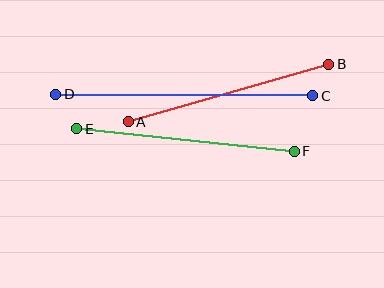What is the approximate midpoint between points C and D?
The midpoint is at approximately (184, 95) pixels.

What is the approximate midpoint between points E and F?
The midpoint is at approximately (186, 140) pixels.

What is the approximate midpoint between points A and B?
The midpoint is at approximately (228, 93) pixels.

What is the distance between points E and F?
The distance is approximately 218 pixels.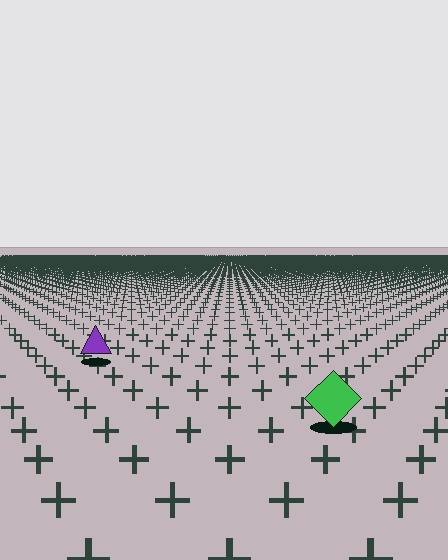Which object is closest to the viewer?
The green diamond is closest. The texture marks near it are larger and more spread out.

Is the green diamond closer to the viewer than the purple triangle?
Yes. The green diamond is closer — you can tell from the texture gradient: the ground texture is coarser near it.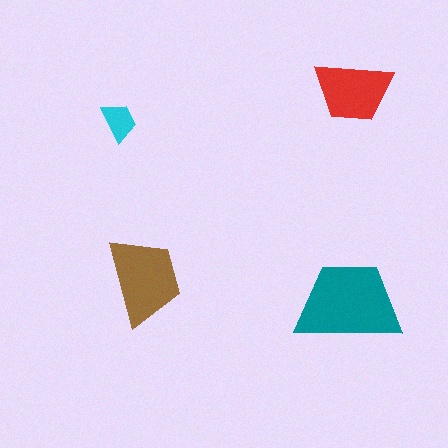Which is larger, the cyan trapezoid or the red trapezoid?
The red one.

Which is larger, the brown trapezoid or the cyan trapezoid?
The brown one.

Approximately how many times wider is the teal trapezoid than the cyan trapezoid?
About 2.5 times wider.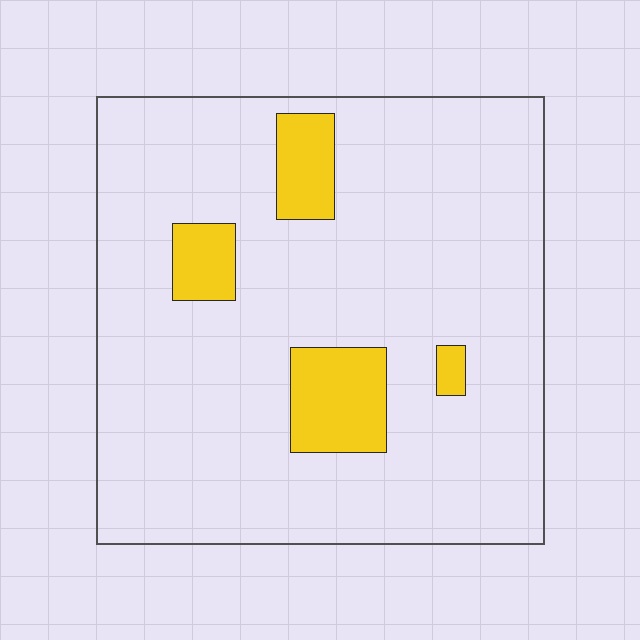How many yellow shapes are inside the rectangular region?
4.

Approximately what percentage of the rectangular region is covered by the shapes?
Approximately 10%.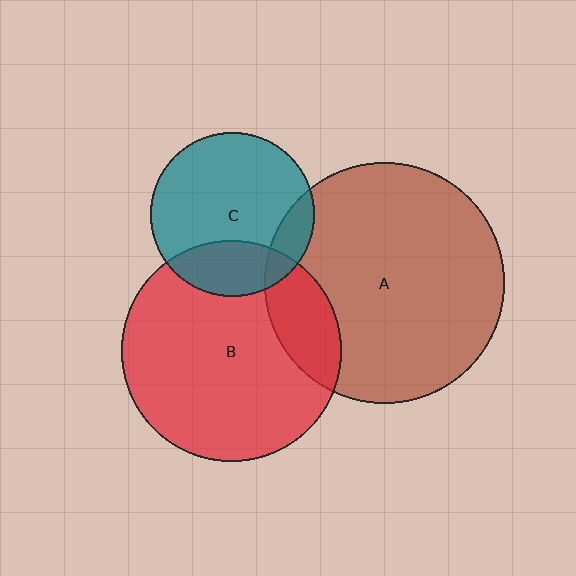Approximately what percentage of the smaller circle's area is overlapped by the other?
Approximately 20%.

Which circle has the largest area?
Circle A (brown).